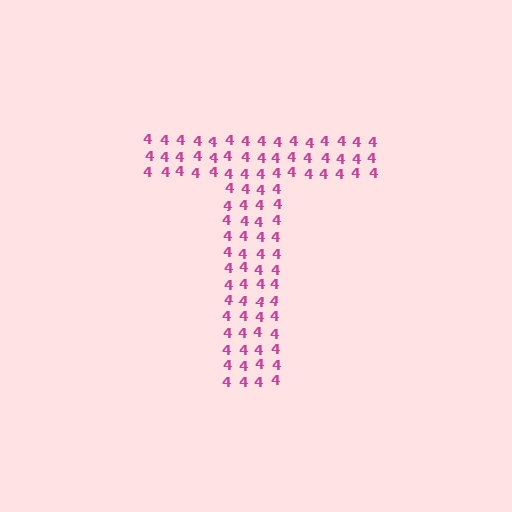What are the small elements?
The small elements are digit 4's.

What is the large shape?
The large shape is the letter T.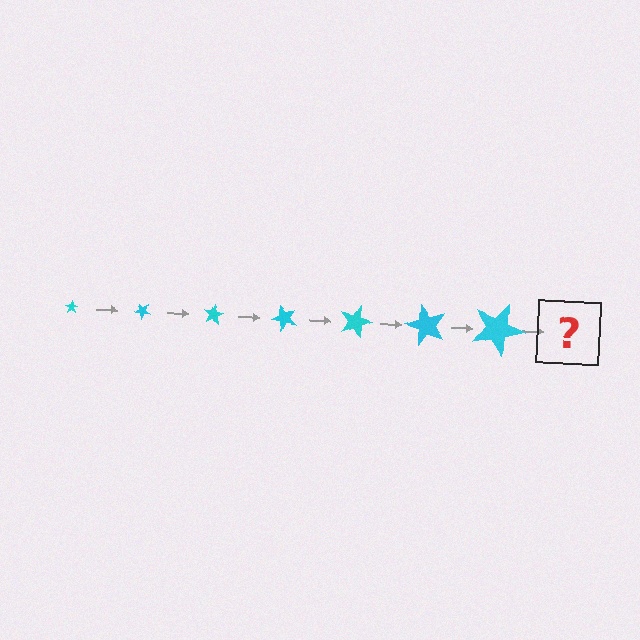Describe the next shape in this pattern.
It should be a star, larger than the previous one and rotated 280 degrees from the start.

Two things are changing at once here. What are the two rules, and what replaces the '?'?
The two rules are that the star grows larger each step and it rotates 40 degrees each step. The '?' should be a star, larger than the previous one and rotated 280 degrees from the start.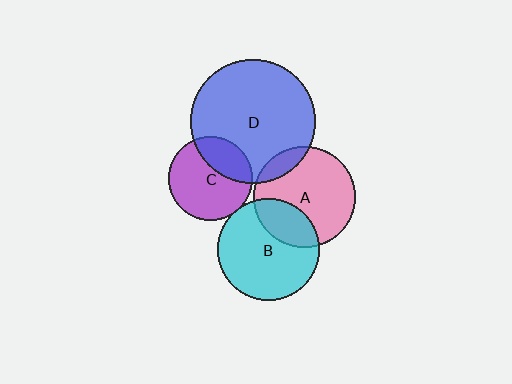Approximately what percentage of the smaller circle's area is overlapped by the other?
Approximately 30%.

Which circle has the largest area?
Circle D (blue).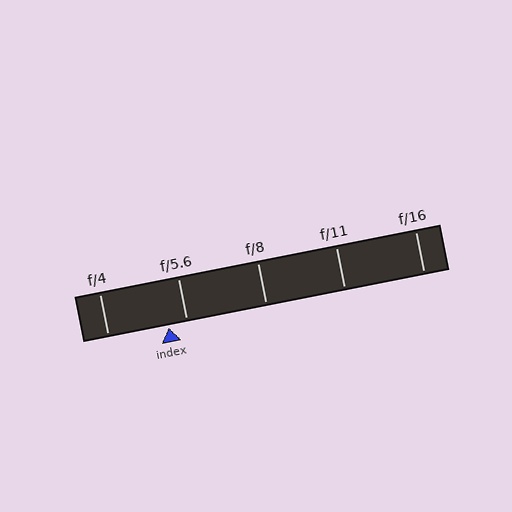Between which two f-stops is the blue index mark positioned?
The index mark is between f/4 and f/5.6.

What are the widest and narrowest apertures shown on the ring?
The widest aperture shown is f/4 and the narrowest is f/16.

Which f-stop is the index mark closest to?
The index mark is closest to f/5.6.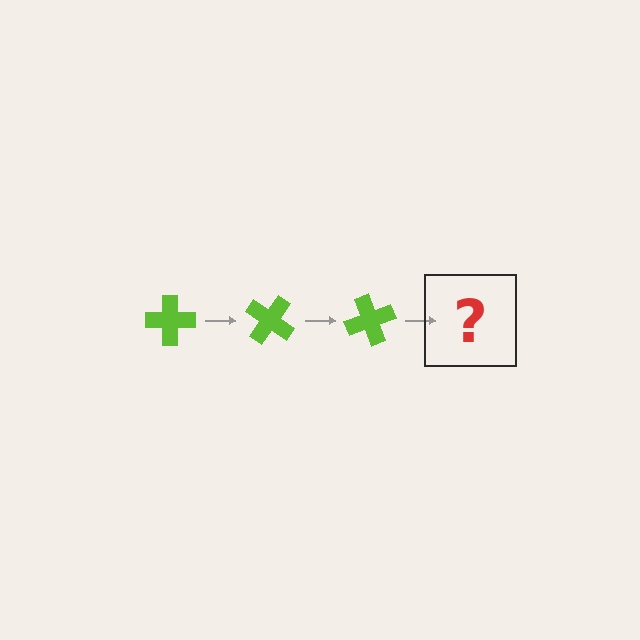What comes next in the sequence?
The next element should be a lime cross rotated 105 degrees.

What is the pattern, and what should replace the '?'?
The pattern is that the cross rotates 35 degrees each step. The '?' should be a lime cross rotated 105 degrees.